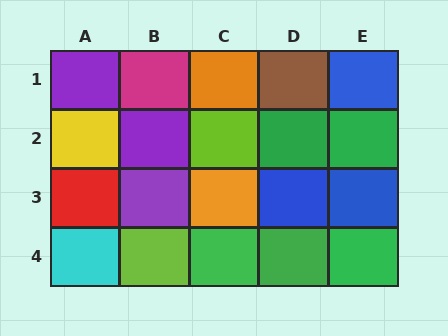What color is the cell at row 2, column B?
Purple.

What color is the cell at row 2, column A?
Yellow.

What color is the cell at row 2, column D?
Green.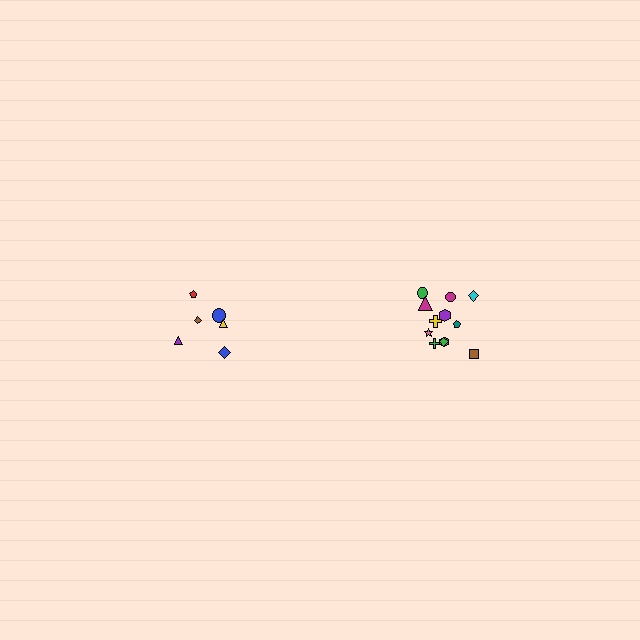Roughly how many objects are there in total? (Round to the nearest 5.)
Roughly 20 objects in total.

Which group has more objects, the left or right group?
The right group.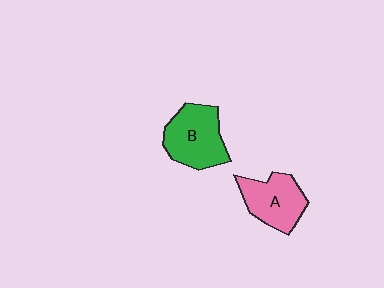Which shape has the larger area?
Shape B (green).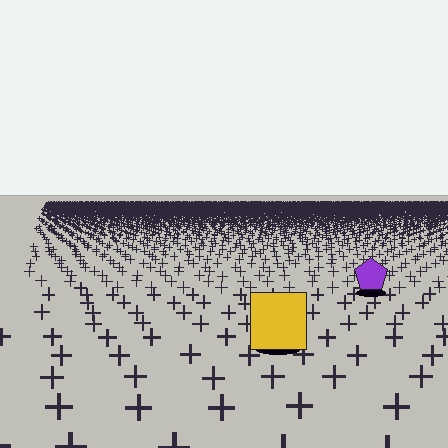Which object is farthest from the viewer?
The purple pentagon is farthest from the viewer. It appears smaller and the ground texture around it is denser.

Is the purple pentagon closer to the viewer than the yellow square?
No. The yellow square is closer — you can tell from the texture gradient: the ground texture is coarser near it.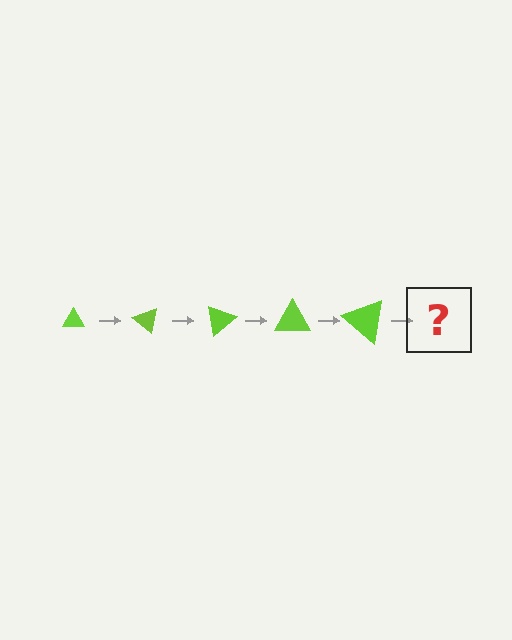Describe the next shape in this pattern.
It should be a triangle, larger than the previous one and rotated 200 degrees from the start.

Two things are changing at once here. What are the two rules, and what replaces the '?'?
The two rules are that the triangle grows larger each step and it rotates 40 degrees each step. The '?' should be a triangle, larger than the previous one and rotated 200 degrees from the start.